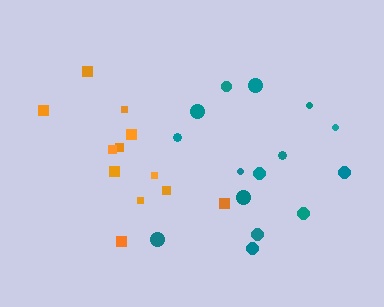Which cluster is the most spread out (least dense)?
Orange.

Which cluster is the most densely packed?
Teal.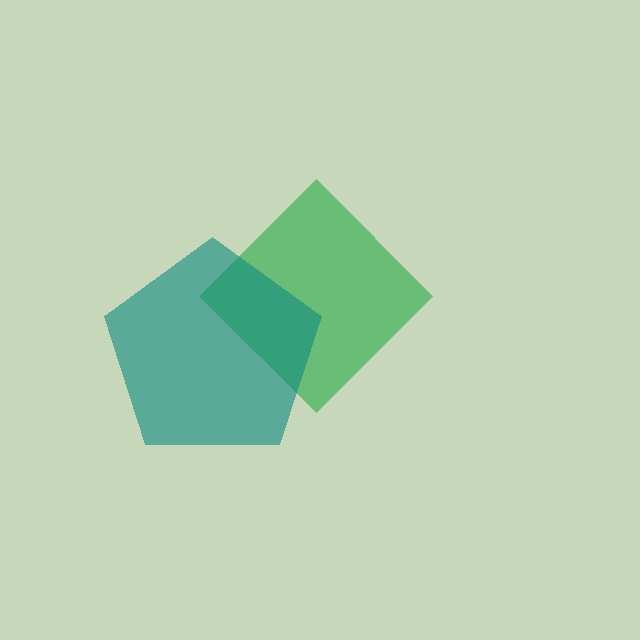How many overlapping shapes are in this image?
There are 2 overlapping shapes in the image.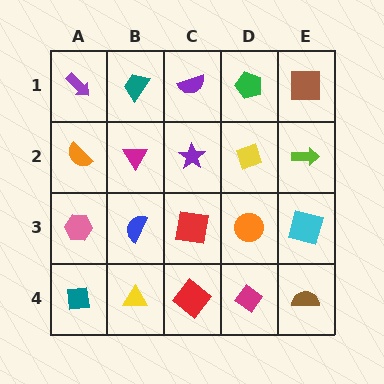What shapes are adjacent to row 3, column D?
A yellow diamond (row 2, column D), a magenta diamond (row 4, column D), a red square (row 3, column C), a cyan square (row 3, column E).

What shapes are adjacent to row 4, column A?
A pink hexagon (row 3, column A), a yellow triangle (row 4, column B).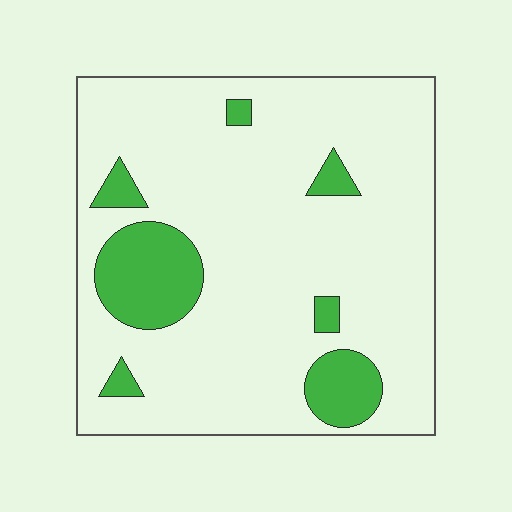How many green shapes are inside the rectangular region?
7.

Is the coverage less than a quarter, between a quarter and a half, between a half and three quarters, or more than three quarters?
Less than a quarter.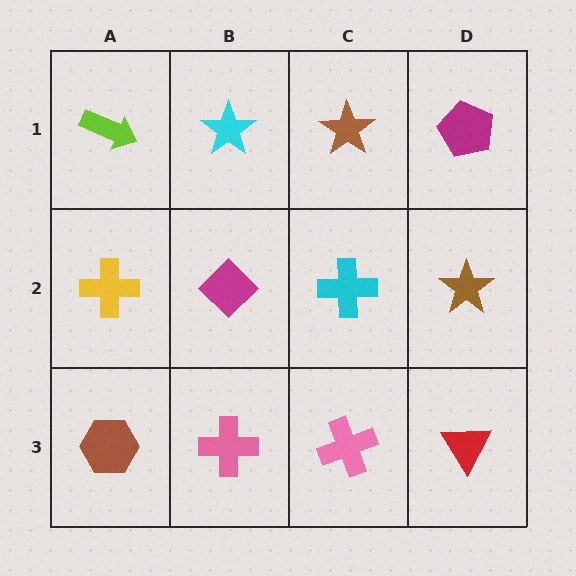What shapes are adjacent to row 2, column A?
A lime arrow (row 1, column A), a brown hexagon (row 3, column A), a magenta diamond (row 2, column B).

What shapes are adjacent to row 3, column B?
A magenta diamond (row 2, column B), a brown hexagon (row 3, column A), a pink cross (row 3, column C).